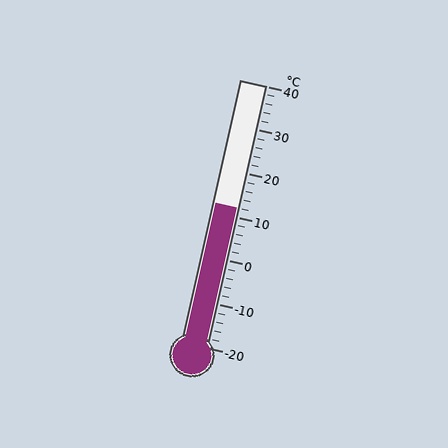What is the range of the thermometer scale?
The thermometer scale ranges from -20°C to 40°C.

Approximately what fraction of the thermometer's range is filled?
The thermometer is filled to approximately 55% of its range.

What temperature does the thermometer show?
The thermometer shows approximately 12°C.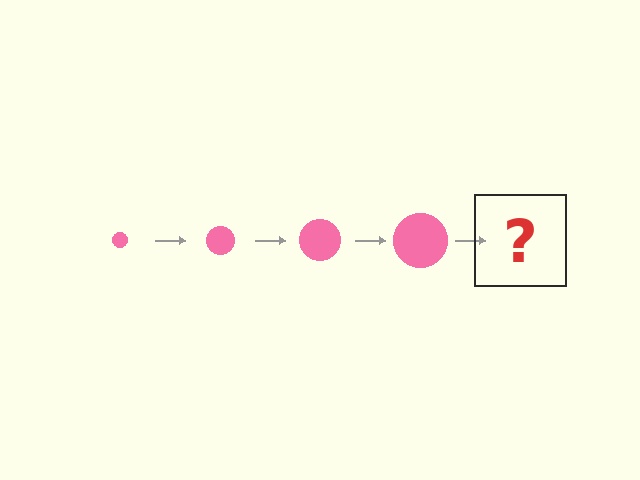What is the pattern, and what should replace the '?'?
The pattern is that the circle gets progressively larger each step. The '?' should be a pink circle, larger than the previous one.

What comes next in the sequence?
The next element should be a pink circle, larger than the previous one.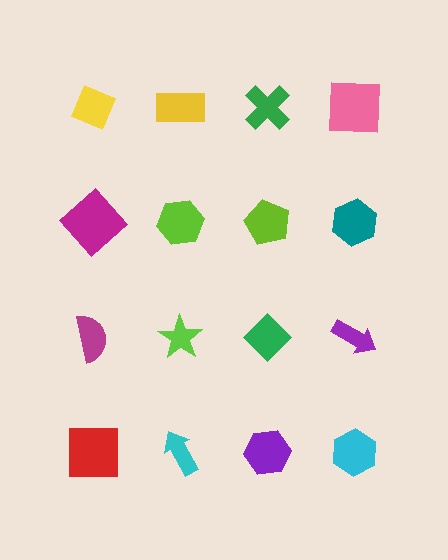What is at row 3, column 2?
A lime star.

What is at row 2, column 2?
A lime hexagon.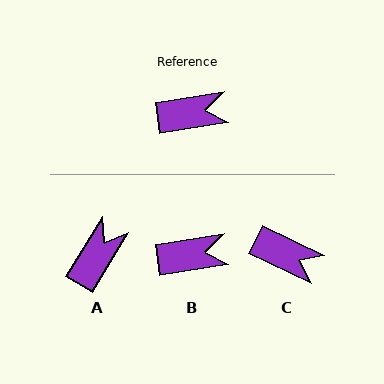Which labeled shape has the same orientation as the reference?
B.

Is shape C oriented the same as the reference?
No, it is off by about 35 degrees.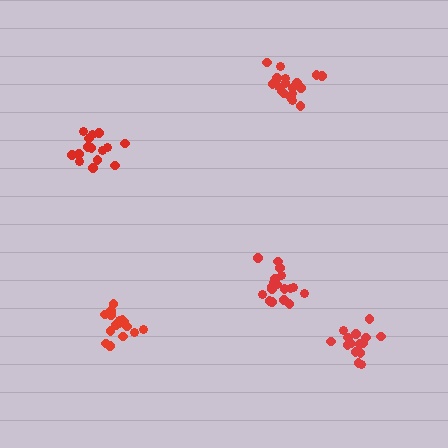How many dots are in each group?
Group 1: 19 dots, Group 2: 17 dots, Group 3: 19 dots, Group 4: 15 dots, Group 5: 15 dots (85 total).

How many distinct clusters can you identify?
There are 5 distinct clusters.